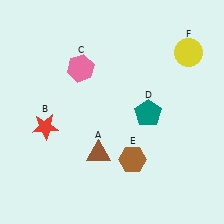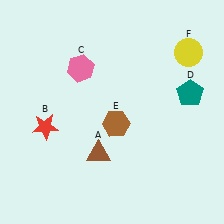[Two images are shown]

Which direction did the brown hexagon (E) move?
The brown hexagon (E) moved up.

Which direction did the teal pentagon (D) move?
The teal pentagon (D) moved right.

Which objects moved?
The objects that moved are: the teal pentagon (D), the brown hexagon (E).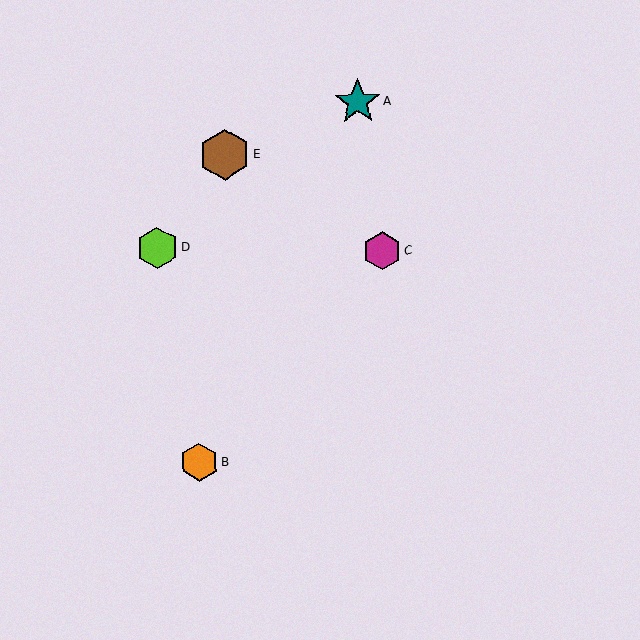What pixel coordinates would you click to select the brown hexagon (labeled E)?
Click at (225, 155) to select the brown hexagon E.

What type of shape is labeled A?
Shape A is a teal star.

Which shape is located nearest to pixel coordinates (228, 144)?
The brown hexagon (labeled E) at (225, 155) is nearest to that location.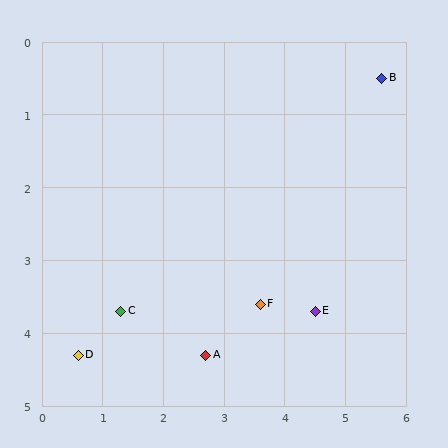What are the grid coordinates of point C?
Point C is at approximately (1.3, 3.7).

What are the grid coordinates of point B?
Point B is at approximately (5.6, 0.5).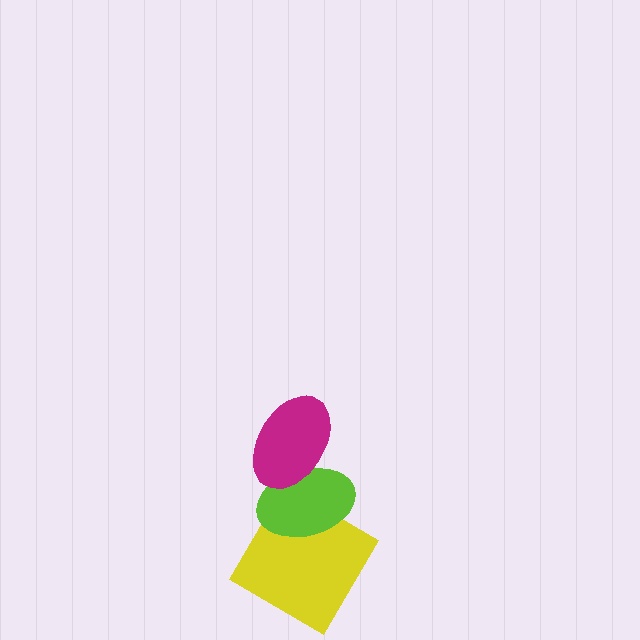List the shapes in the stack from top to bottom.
From top to bottom: the magenta ellipse, the lime ellipse, the yellow diamond.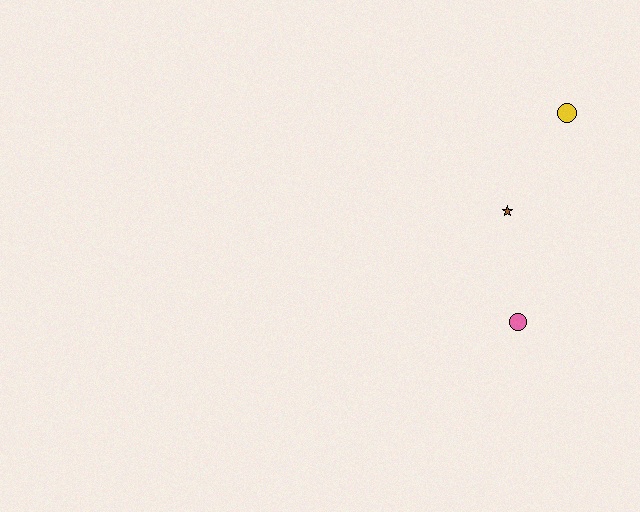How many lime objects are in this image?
There are no lime objects.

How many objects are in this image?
There are 3 objects.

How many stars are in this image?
There is 1 star.